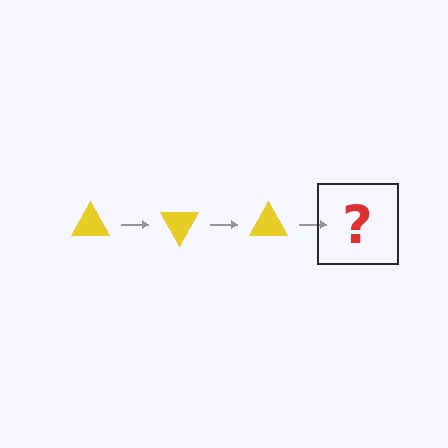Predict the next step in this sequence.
The next step is a yellow triangle rotated 180 degrees.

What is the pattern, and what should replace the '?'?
The pattern is that the triangle rotates 60 degrees each step. The '?' should be a yellow triangle rotated 180 degrees.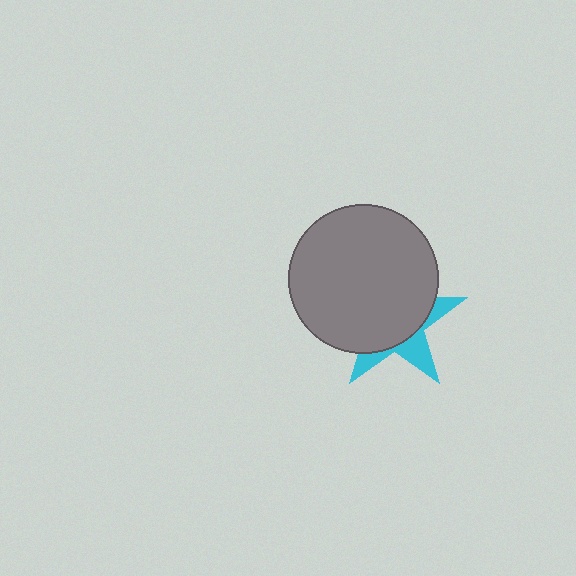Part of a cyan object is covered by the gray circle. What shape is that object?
It is a star.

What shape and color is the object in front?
The object in front is a gray circle.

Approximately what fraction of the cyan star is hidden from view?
Roughly 69% of the cyan star is hidden behind the gray circle.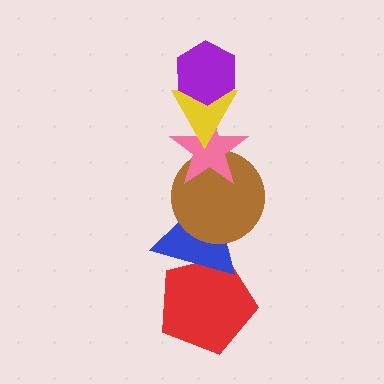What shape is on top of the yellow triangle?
The purple hexagon is on top of the yellow triangle.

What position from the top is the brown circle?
The brown circle is 4th from the top.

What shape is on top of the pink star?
The yellow triangle is on top of the pink star.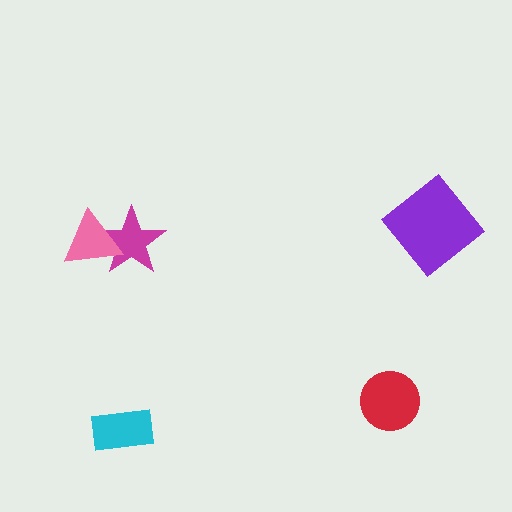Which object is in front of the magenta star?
The pink triangle is in front of the magenta star.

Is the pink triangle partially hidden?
No, no other shape covers it.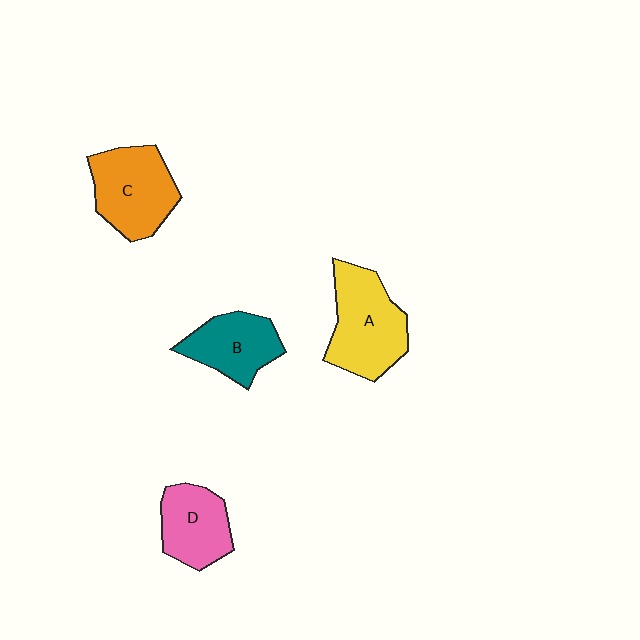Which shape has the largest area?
Shape A (yellow).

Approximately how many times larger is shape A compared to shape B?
Approximately 1.4 times.